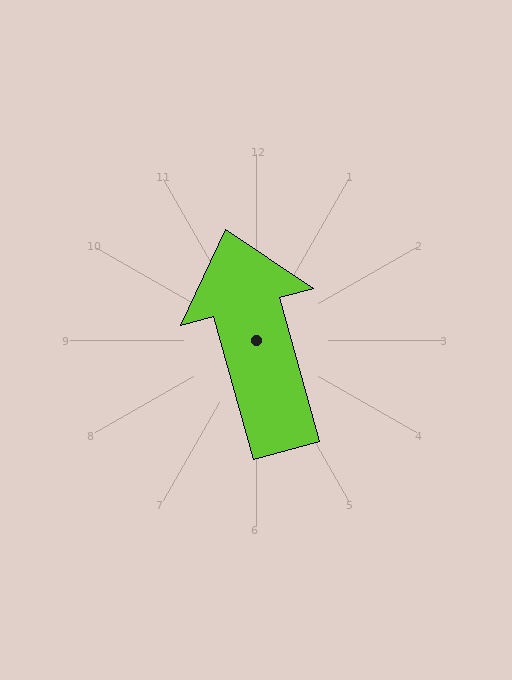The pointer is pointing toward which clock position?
Roughly 11 o'clock.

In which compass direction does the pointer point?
North.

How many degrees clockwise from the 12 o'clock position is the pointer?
Approximately 345 degrees.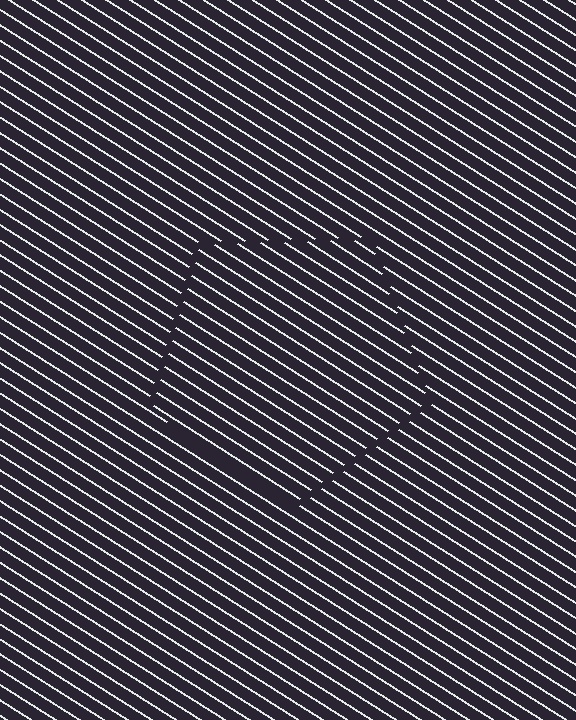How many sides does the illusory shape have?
5 sides — the line-ends trace a pentagon.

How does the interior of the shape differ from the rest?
The interior of the shape contains the same grating, shifted by half a period — the contour is defined by the phase discontinuity where line-ends from the inner and outer gratings abut.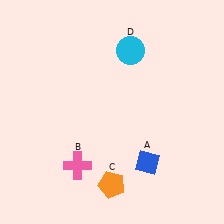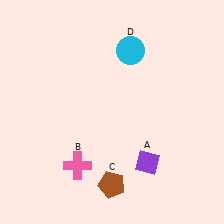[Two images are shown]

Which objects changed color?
A changed from blue to purple. C changed from orange to brown.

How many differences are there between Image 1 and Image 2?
There are 2 differences between the two images.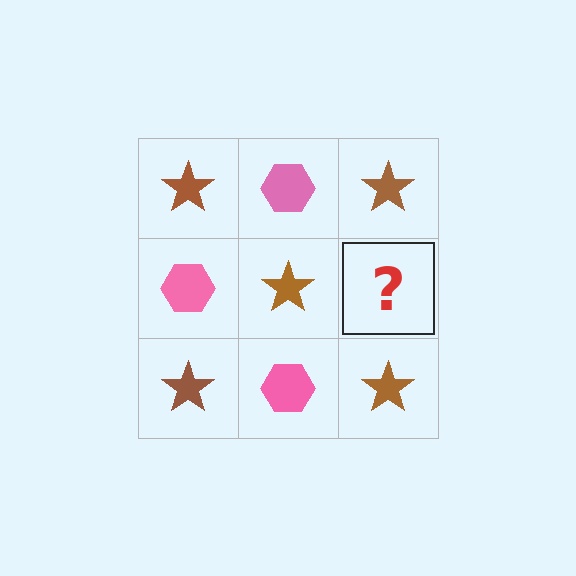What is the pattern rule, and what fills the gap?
The rule is that it alternates brown star and pink hexagon in a checkerboard pattern. The gap should be filled with a pink hexagon.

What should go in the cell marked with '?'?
The missing cell should contain a pink hexagon.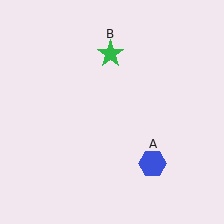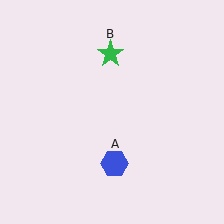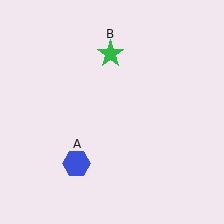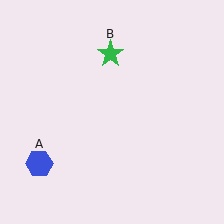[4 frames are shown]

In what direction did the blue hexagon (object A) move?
The blue hexagon (object A) moved left.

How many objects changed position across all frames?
1 object changed position: blue hexagon (object A).